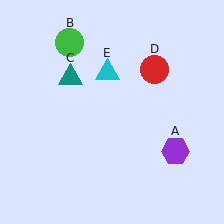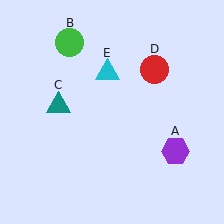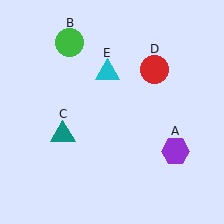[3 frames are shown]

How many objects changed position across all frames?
1 object changed position: teal triangle (object C).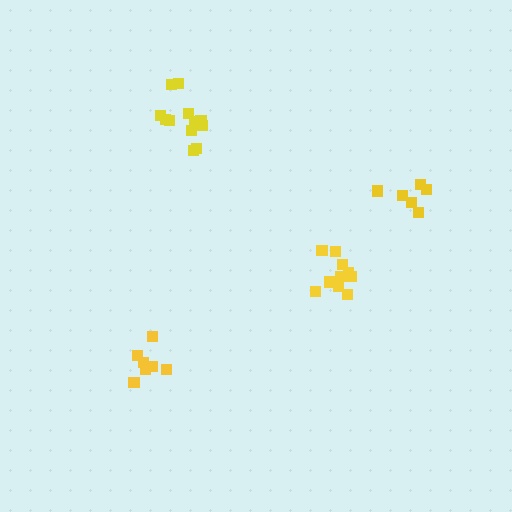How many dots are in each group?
Group 1: 7 dots, Group 2: 6 dots, Group 3: 10 dots, Group 4: 12 dots (35 total).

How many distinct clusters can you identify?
There are 4 distinct clusters.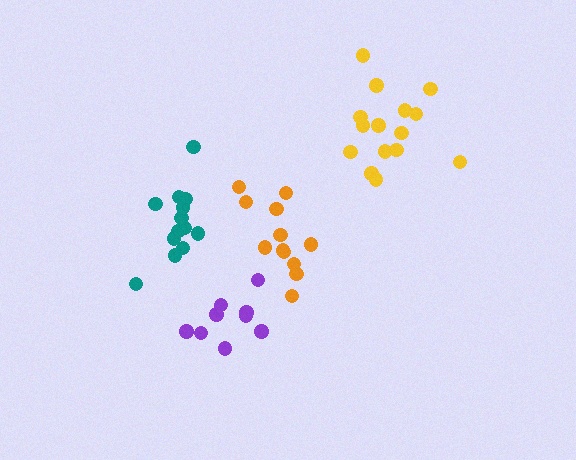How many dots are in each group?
Group 1: 12 dots, Group 2: 9 dots, Group 3: 13 dots, Group 4: 15 dots (49 total).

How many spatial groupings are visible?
There are 4 spatial groupings.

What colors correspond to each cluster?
The clusters are colored: orange, purple, teal, yellow.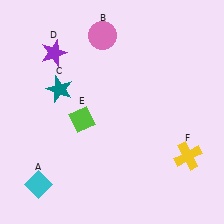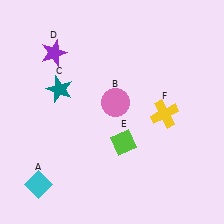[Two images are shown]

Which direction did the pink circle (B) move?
The pink circle (B) moved down.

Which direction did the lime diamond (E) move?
The lime diamond (E) moved right.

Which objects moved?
The objects that moved are: the pink circle (B), the lime diamond (E), the yellow cross (F).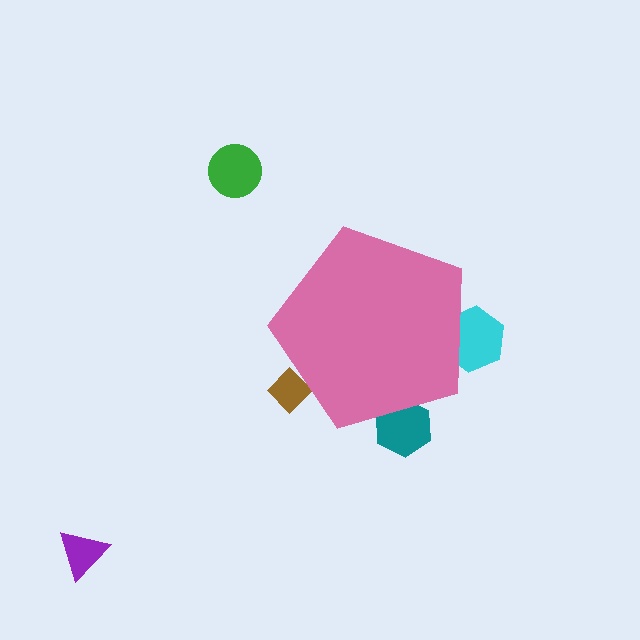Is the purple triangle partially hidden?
No, the purple triangle is fully visible.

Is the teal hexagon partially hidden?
Yes, the teal hexagon is partially hidden behind the pink pentagon.